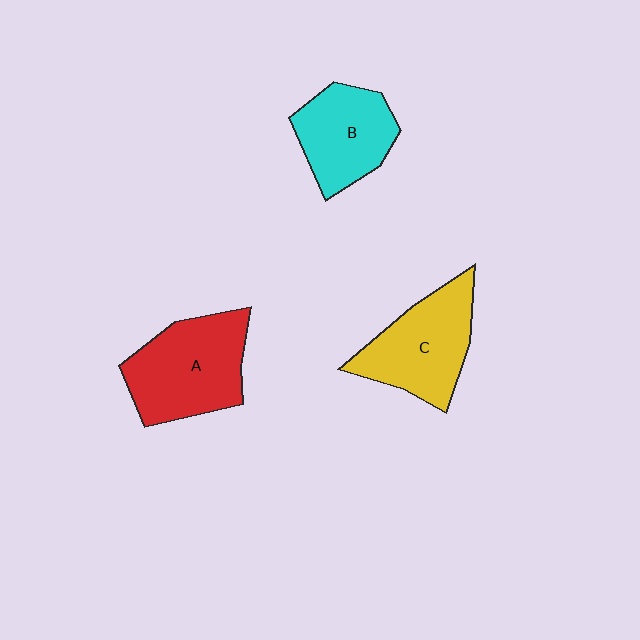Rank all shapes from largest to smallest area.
From largest to smallest: A (red), C (yellow), B (cyan).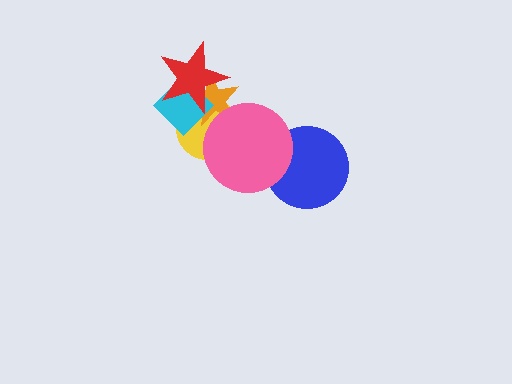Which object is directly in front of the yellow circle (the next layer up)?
The orange star is directly in front of the yellow circle.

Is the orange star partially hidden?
Yes, it is partially covered by another shape.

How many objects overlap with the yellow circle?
4 objects overlap with the yellow circle.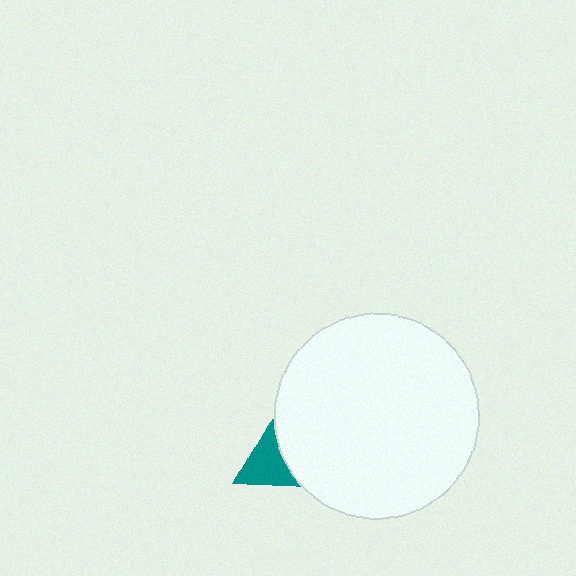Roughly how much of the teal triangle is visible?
A small part of it is visible (roughly 40%).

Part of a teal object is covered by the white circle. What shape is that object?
It is a triangle.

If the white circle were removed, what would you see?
You would see the complete teal triangle.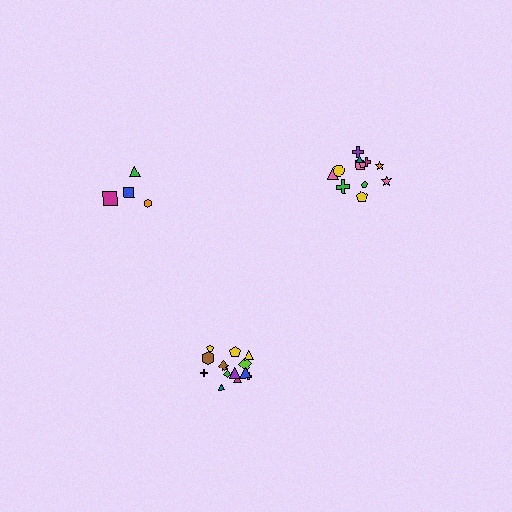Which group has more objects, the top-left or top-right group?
The top-right group.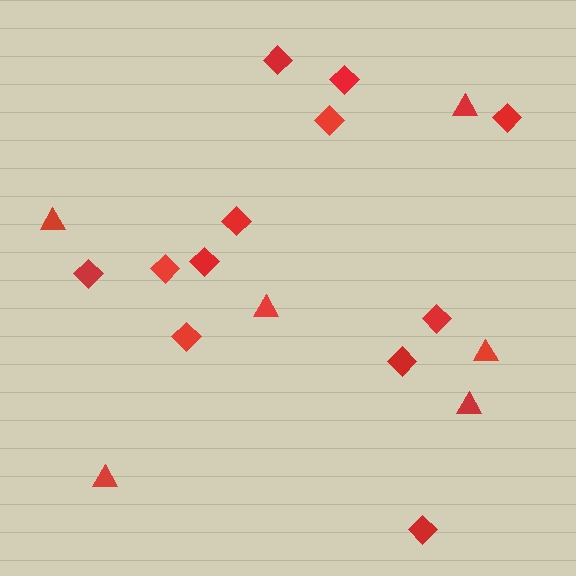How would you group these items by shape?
There are 2 groups: one group of diamonds (12) and one group of triangles (6).